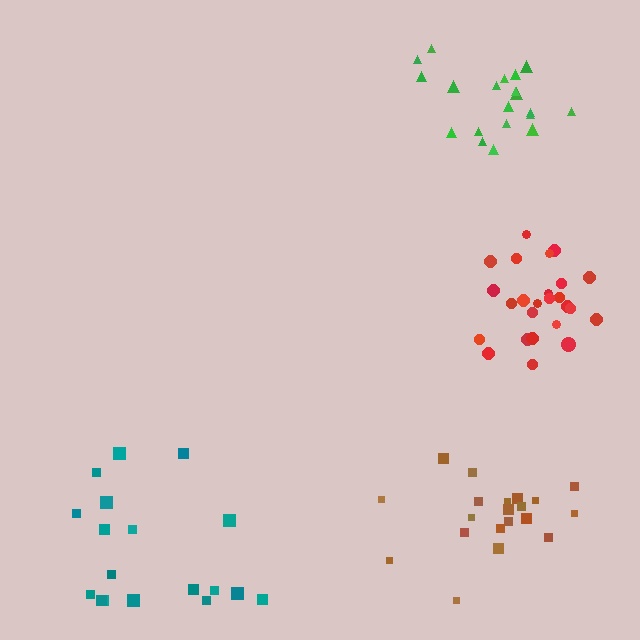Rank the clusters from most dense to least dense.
red, green, brown, teal.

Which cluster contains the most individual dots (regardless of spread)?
Red (25).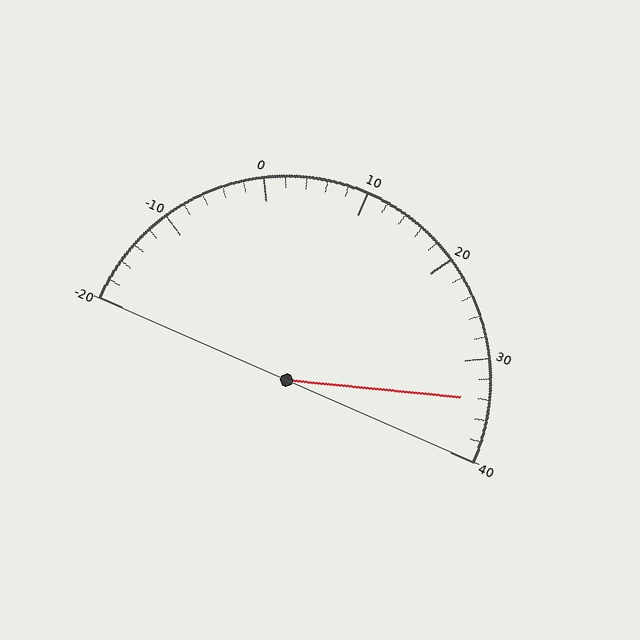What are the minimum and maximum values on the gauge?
The gauge ranges from -20 to 40.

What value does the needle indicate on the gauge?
The needle indicates approximately 34.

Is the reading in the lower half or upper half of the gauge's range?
The reading is in the upper half of the range (-20 to 40).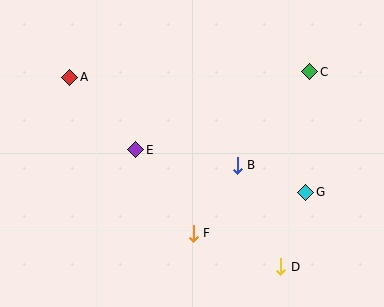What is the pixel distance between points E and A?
The distance between E and A is 98 pixels.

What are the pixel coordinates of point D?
Point D is at (281, 267).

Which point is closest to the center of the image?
Point B at (237, 165) is closest to the center.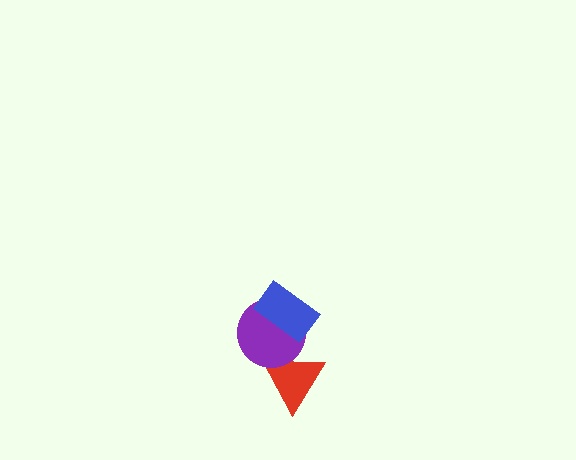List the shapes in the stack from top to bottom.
From top to bottom: the blue rectangle, the purple circle, the red triangle.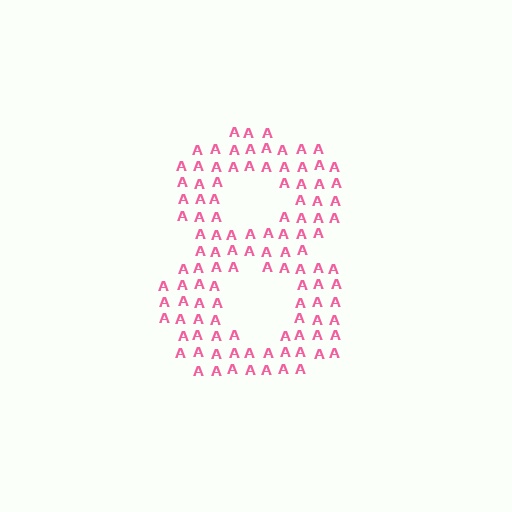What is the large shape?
The large shape is the digit 8.